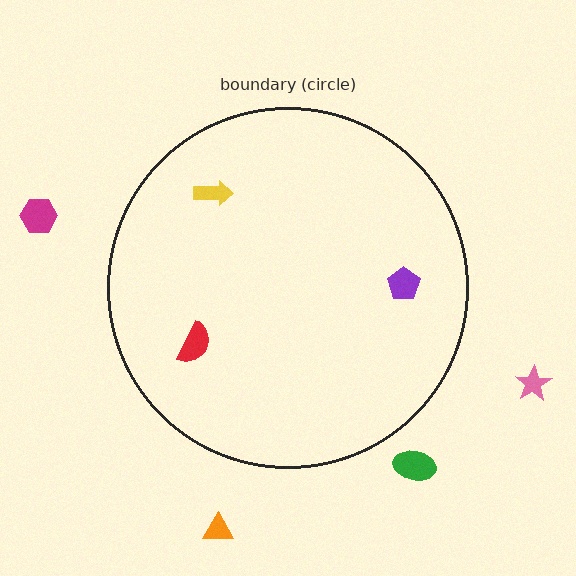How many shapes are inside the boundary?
3 inside, 4 outside.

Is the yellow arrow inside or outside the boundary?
Inside.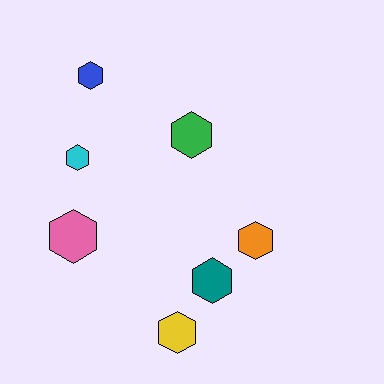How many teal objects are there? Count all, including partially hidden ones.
There is 1 teal object.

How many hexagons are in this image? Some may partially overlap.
There are 7 hexagons.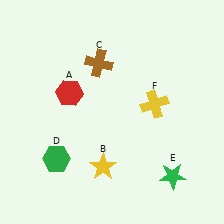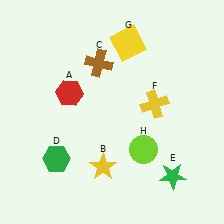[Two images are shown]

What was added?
A yellow square (G), a lime circle (H) were added in Image 2.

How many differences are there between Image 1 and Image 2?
There are 2 differences between the two images.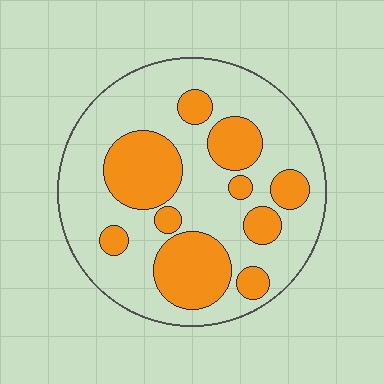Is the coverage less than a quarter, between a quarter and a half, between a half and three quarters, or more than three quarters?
Between a quarter and a half.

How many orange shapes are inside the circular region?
10.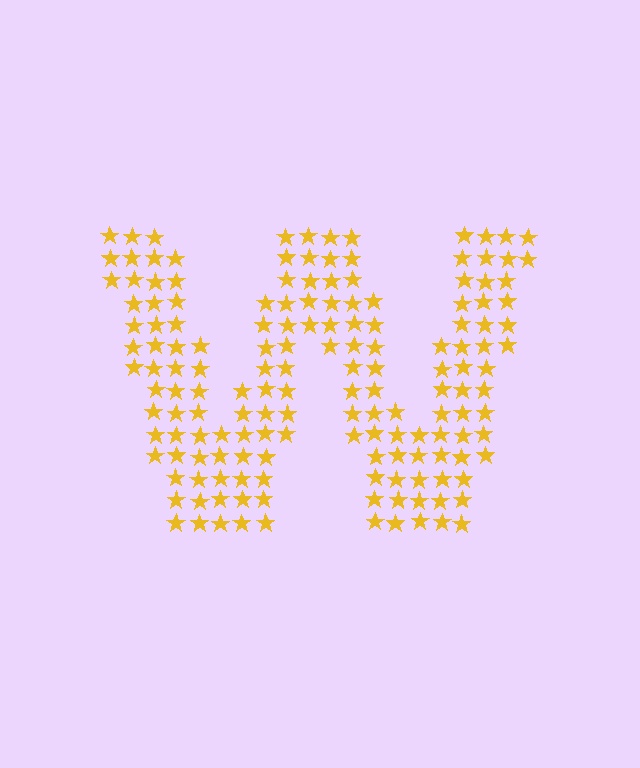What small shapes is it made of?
It is made of small stars.